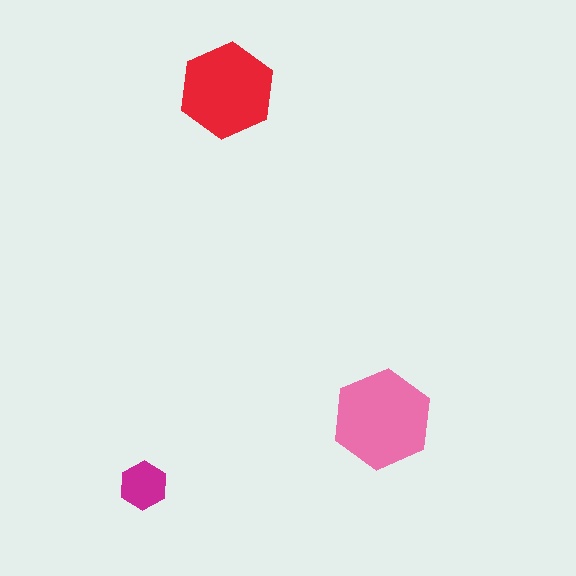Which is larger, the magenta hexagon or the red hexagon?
The red one.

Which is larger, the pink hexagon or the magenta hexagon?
The pink one.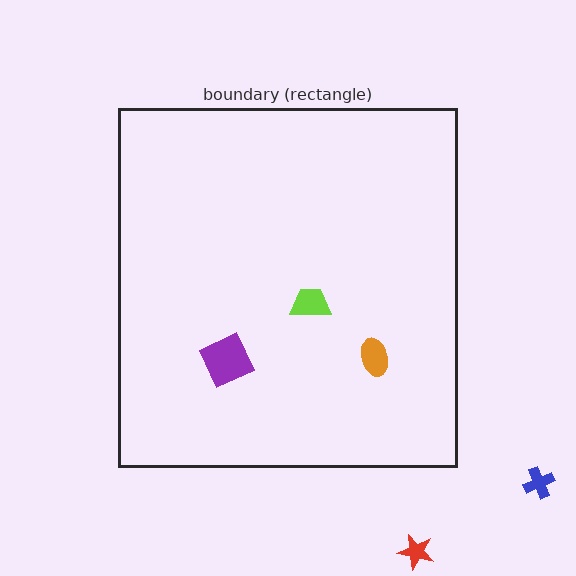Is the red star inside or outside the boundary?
Outside.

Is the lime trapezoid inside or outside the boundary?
Inside.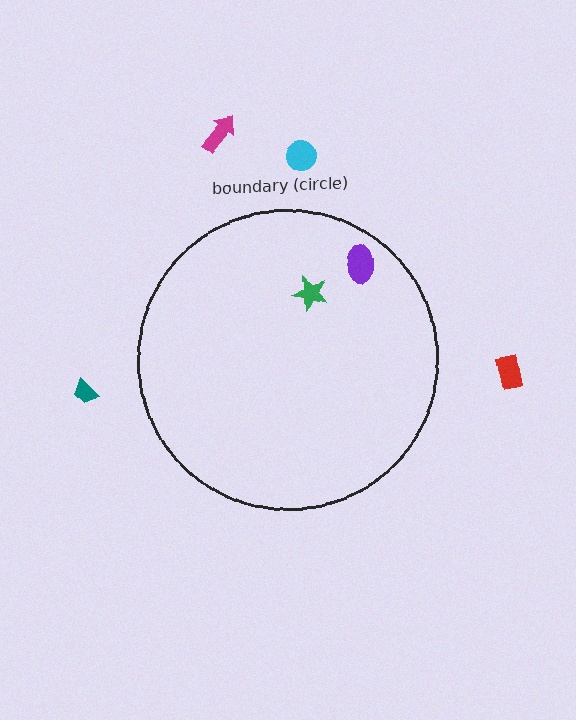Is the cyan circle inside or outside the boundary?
Outside.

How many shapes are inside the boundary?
2 inside, 4 outside.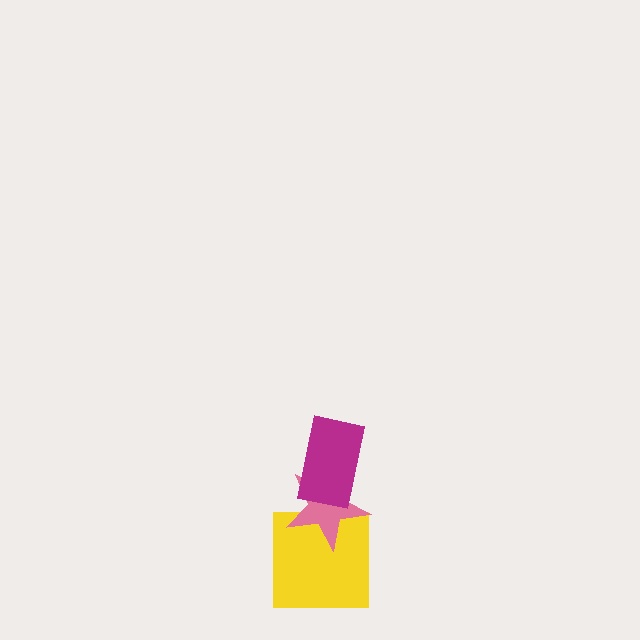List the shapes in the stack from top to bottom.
From top to bottom: the magenta rectangle, the pink star, the yellow square.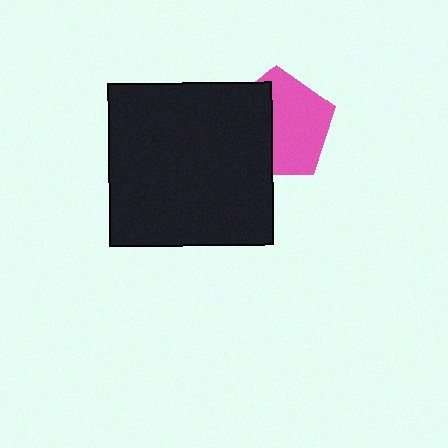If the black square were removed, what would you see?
You would see the complete pink pentagon.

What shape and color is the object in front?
The object in front is a black square.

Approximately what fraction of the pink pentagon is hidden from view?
Roughly 42% of the pink pentagon is hidden behind the black square.